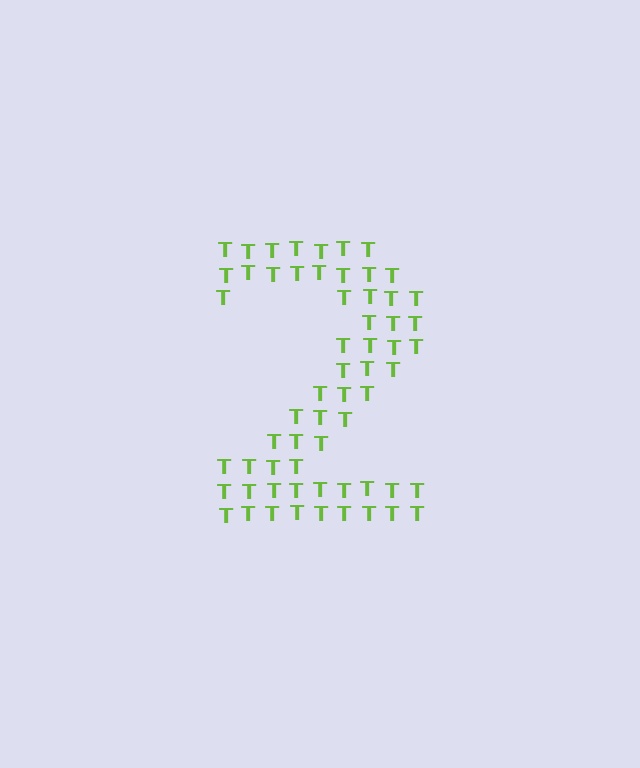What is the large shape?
The large shape is the digit 2.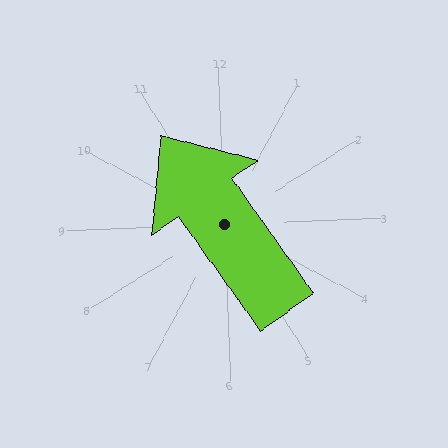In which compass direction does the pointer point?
Northwest.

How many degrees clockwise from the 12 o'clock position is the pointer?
Approximately 327 degrees.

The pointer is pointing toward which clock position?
Roughly 11 o'clock.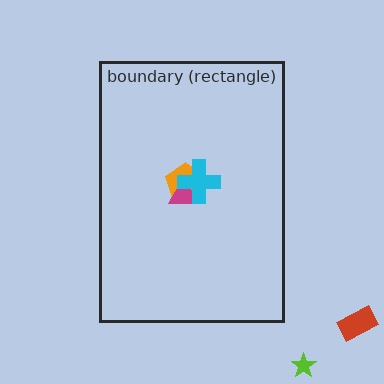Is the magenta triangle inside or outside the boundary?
Inside.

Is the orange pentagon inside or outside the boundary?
Inside.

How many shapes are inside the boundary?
3 inside, 2 outside.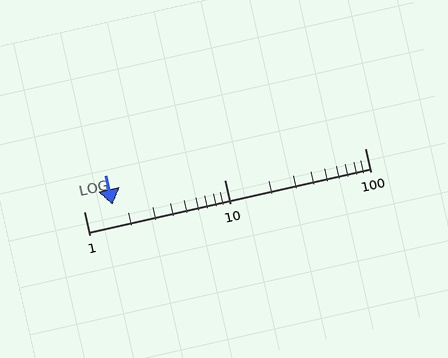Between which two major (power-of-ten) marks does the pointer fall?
The pointer is between 1 and 10.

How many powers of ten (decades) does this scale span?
The scale spans 2 decades, from 1 to 100.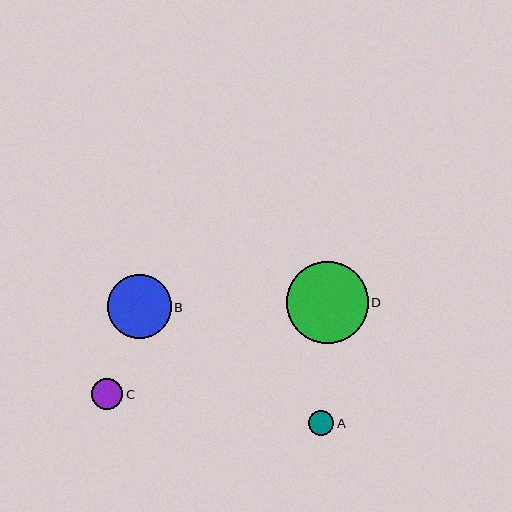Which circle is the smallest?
Circle A is the smallest with a size of approximately 25 pixels.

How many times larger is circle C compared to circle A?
Circle C is approximately 1.2 times the size of circle A.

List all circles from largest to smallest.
From largest to smallest: D, B, C, A.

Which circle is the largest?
Circle D is the largest with a size of approximately 82 pixels.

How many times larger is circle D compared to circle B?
Circle D is approximately 1.3 times the size of circle B.